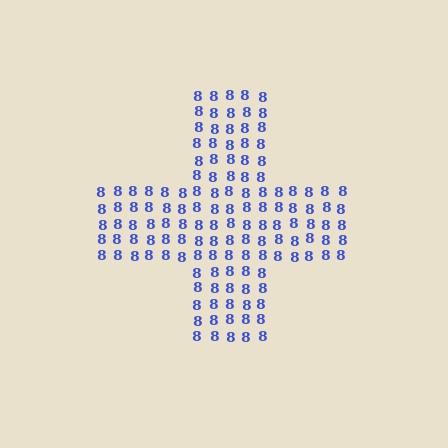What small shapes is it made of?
It is made of small digit 8's.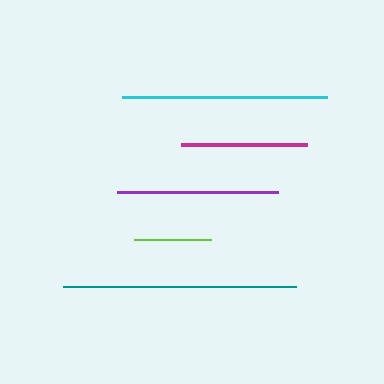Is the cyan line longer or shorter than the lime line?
The cyan line is longer than the lime line.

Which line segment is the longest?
The teal line is the longest at approximately 232 pixels.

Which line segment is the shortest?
The lime line is the shortest at approximately 77 pixels.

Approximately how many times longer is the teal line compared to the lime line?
The teal line is approximately 3.0 times the length of the lime line.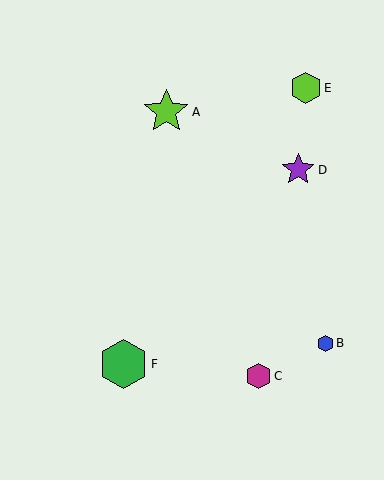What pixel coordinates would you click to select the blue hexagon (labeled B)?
Click at (325, 343) to select the blue hexagon B.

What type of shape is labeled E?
Shape E is a lime hexagon.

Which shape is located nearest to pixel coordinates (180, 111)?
The lime star (labeled A) at (166, 112) is nearest to that location.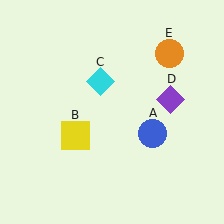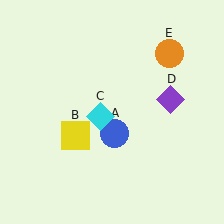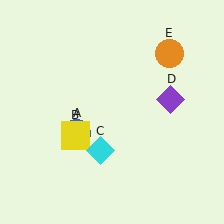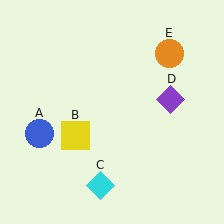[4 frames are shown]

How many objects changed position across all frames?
2 objects changed position: blue circle (object A), cyan diamond (object C).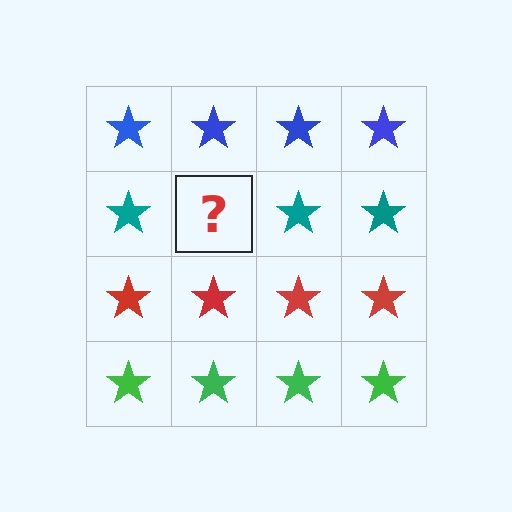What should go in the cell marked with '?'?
The missing cell should contain a teal star.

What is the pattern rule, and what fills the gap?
The rule is that each row has a consistent color. The gap should be filled with a teal star.